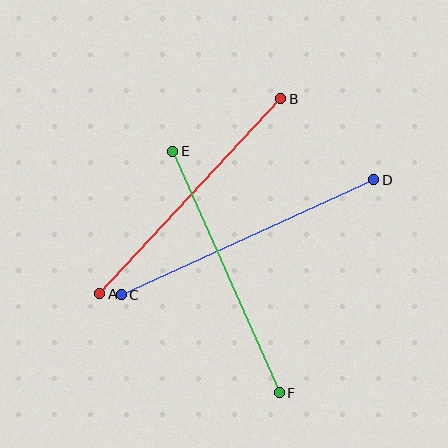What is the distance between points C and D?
The distance is approximately 278 pixels.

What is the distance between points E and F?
The distance is approximately 264 pixels.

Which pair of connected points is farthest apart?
Points C and D are farthest apart.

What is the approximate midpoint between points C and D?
The midpoint is at approximately (248, 237) pixels.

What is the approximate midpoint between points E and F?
The midpoint is at approximately (226, 272) pixels.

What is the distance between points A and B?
The distance is approximately 266 pixels.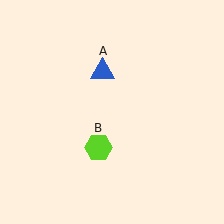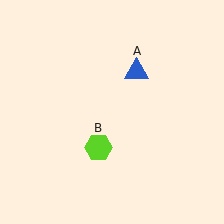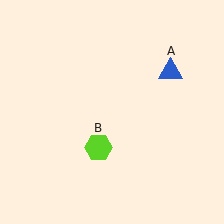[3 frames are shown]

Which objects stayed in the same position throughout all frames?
Lime hexagon (object B) remained stationary.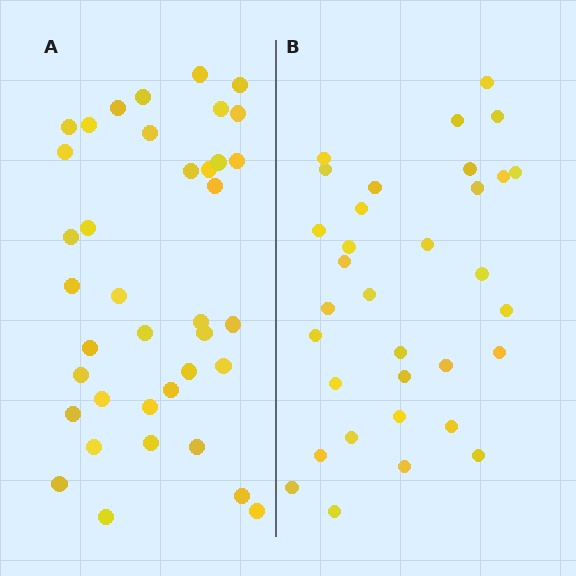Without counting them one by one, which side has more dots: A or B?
Region A (the left region) has more dots.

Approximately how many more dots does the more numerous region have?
Region A has about 5 more dots than region B.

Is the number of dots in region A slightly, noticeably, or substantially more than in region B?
Region A has only slightly more — the two regions are fairly close. The ratio is roughly 1.2 to 1.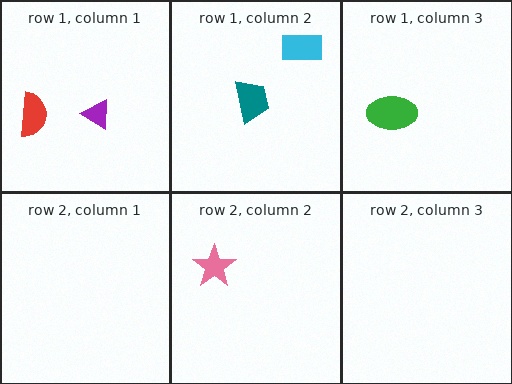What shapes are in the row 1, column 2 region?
The teal trapezoid, the cyan rectangle.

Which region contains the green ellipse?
The row 1, column 3 region.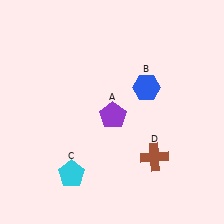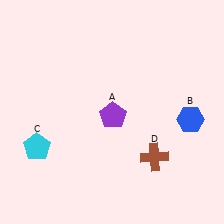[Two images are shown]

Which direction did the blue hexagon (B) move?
The blue hexagon (B) moved right.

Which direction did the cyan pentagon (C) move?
The cyan pentagon (C) moved left.